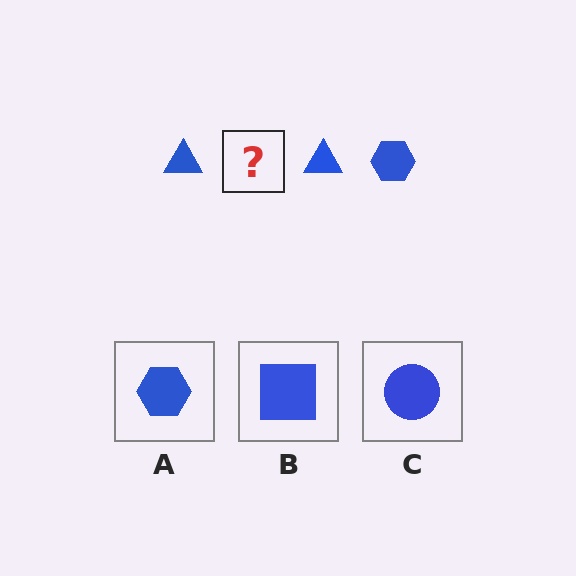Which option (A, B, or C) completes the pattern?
A.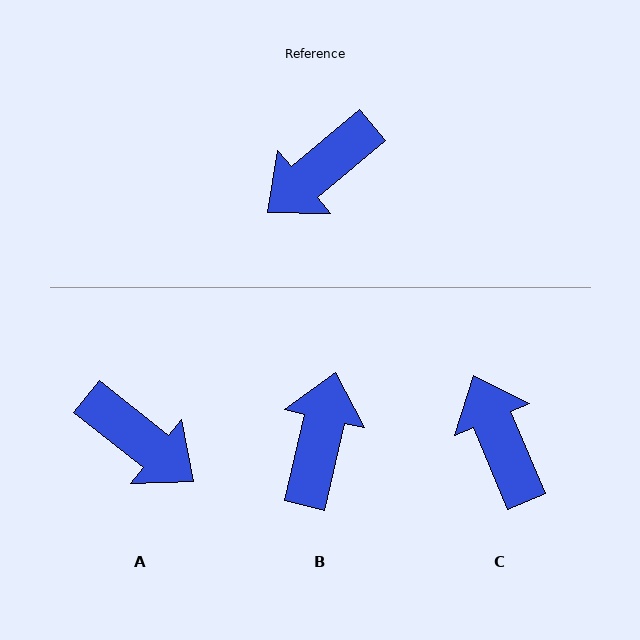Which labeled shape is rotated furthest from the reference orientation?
B, about 143 degrees away.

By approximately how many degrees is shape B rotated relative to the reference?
Approximately 143 degrees clockwise.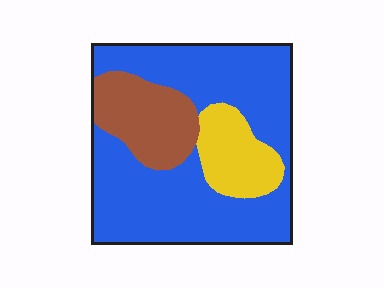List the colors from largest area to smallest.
From largest to smallest: blue, brown, yellow.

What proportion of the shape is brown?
Brown takes up less than a quarter of the shape.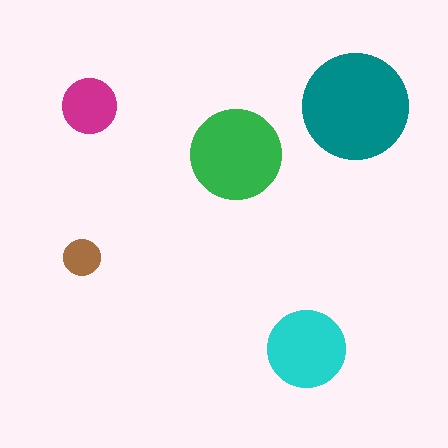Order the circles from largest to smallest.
the teal one, the green one, the cyan one, the magenta one, the brown one.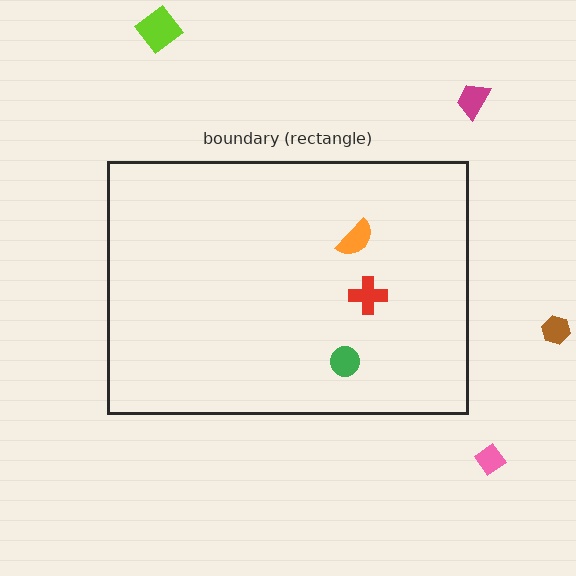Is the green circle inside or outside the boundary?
Inside.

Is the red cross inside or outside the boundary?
Inside.